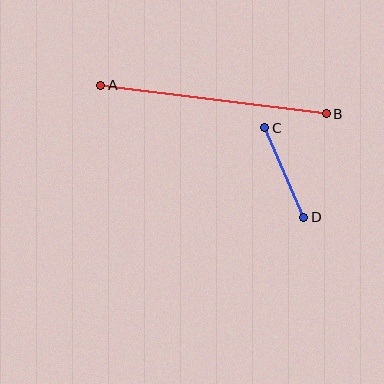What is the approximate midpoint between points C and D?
The midpoint is at approximately (284, 173) pixels.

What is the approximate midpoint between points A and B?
The midpoint is at approximately (214, 99) pixels.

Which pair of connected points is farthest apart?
Points A and B are farthest apart.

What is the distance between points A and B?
The distance is approximately 227 pixels.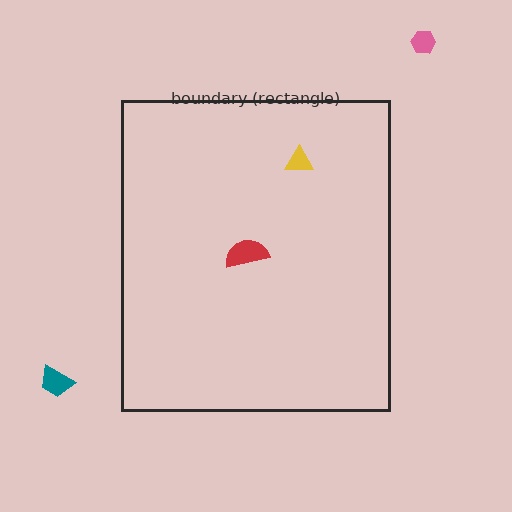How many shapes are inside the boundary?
2 inside, 2 outside.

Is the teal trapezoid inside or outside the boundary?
Outside.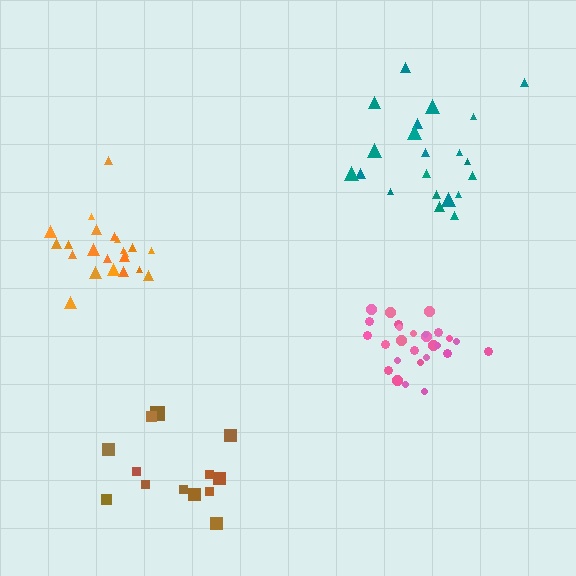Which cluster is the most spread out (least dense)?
Brown.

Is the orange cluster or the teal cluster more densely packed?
Orange.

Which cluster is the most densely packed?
Pink.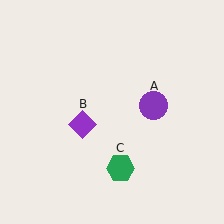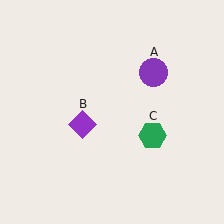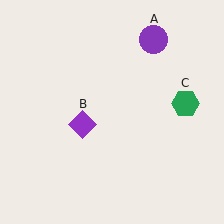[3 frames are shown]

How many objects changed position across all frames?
2 objects changed position: purple circle (object A), green hexagon (object C).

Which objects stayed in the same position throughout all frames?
Purple diamond (object B) remained stationary.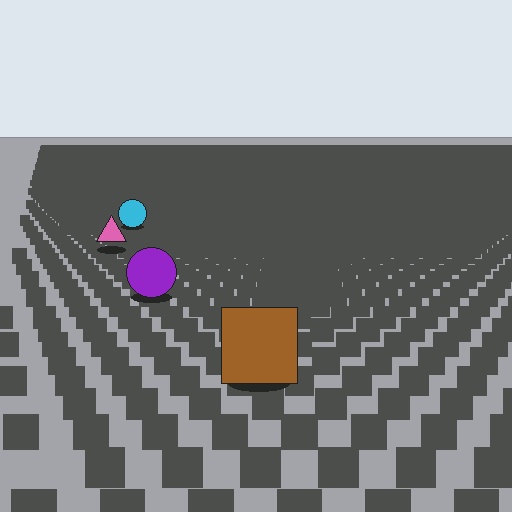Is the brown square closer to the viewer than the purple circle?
Yes. The brown square is closer — you can tell from the texture gradient: the ground texture is coarser near it.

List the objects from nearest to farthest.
From nearest to farthest: the brown square, the purple circle, the pink triangle, the cyan circle.